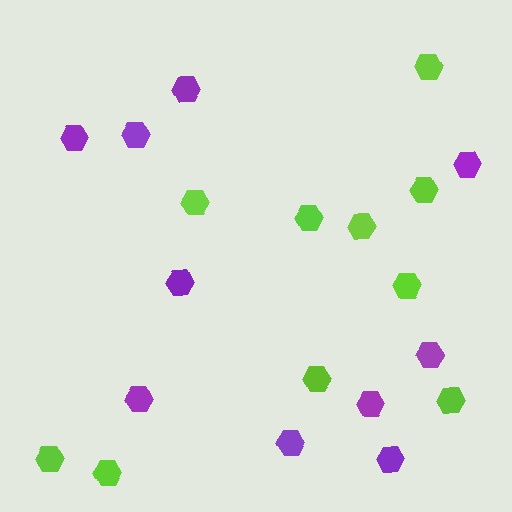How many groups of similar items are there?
There are 2 groups: one group of purple hexagons (10) and one group of lime hexagons (10).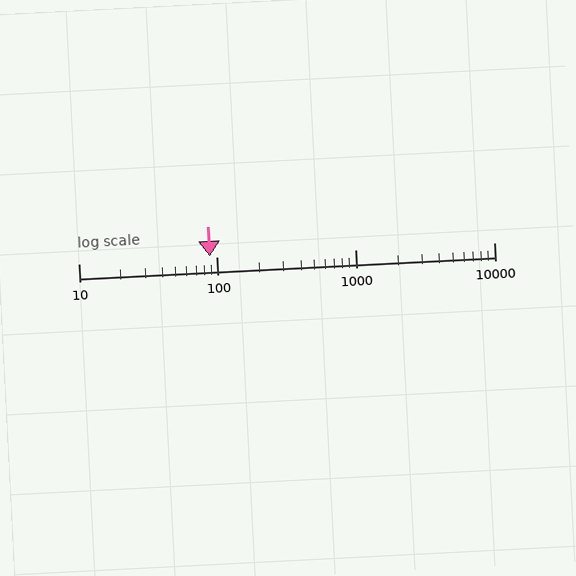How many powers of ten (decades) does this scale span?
The scale spans 3 decades, from 10 to 10000.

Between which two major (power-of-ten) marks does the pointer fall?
The pointer is between 10 and 100.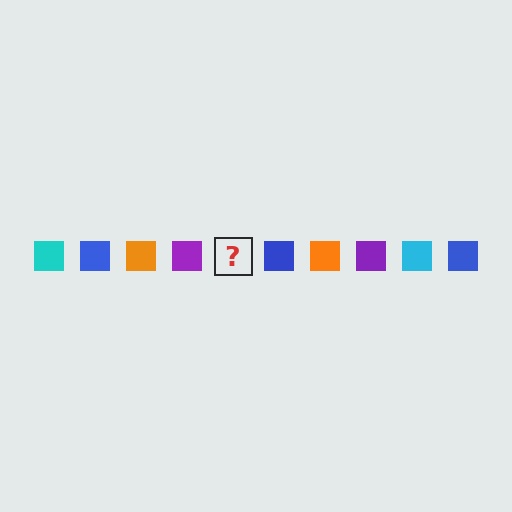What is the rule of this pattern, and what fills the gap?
The rule is that the pattern cycles through cyan, blue, orange, purple squares. The gap should be filled with a cyan square.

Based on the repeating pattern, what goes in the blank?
The blank should be a cyan square.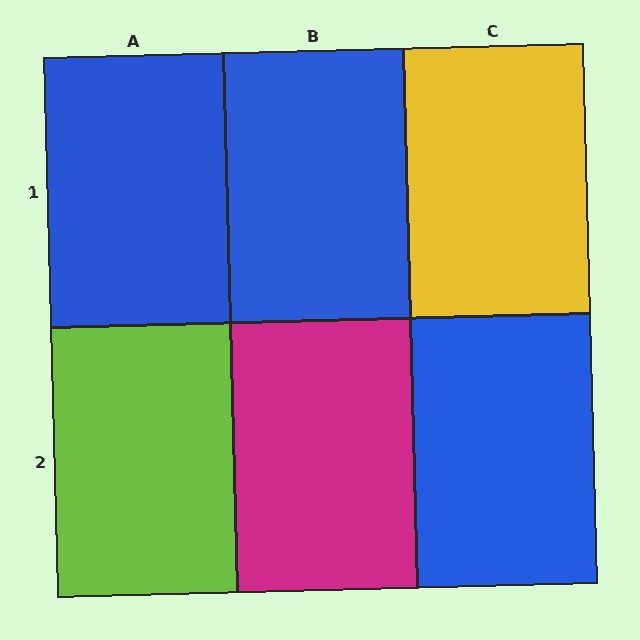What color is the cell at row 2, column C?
Blue.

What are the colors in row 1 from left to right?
Blue, blue, yellow.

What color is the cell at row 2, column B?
Magenta.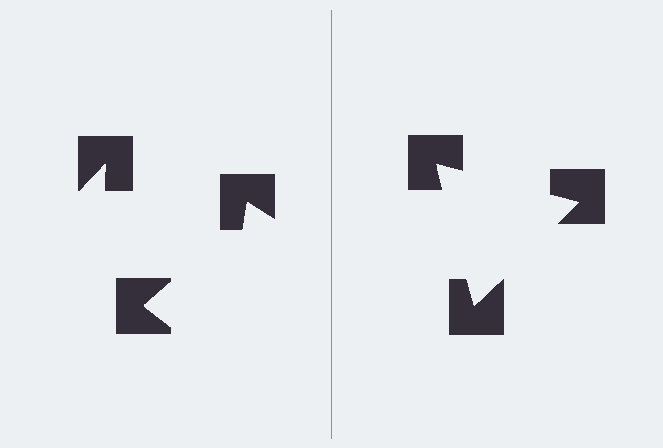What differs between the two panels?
The notched squares are positioned identically on both sides; only the wedge orientations differ. On the right they align to a triangle; on the left they are misaligned.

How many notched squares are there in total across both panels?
6 — 3 on each side.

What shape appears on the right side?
An illusory triangle.